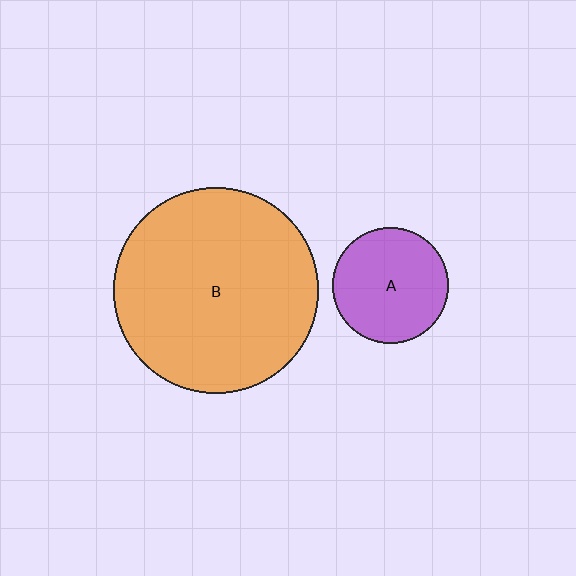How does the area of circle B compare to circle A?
Approximately 3.1 times.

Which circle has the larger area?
Circle B (orange).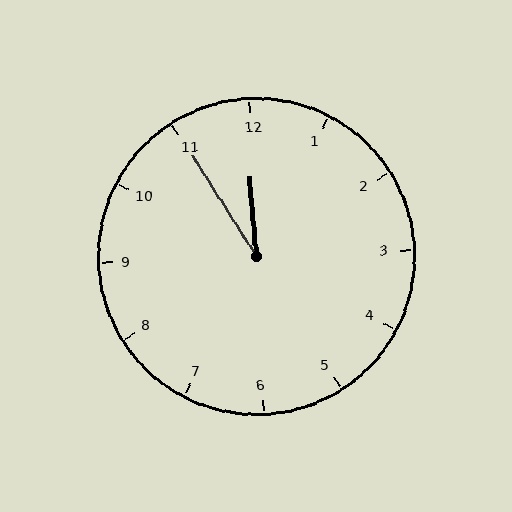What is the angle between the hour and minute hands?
Approximately 28 degrees.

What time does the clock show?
11:55.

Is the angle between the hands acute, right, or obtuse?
It is acute.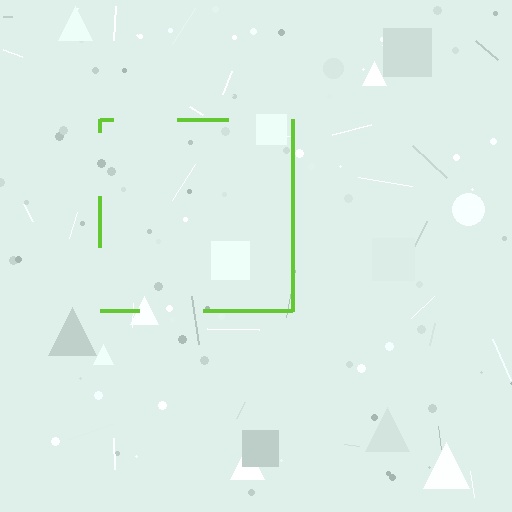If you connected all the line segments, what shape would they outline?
They would outline a square.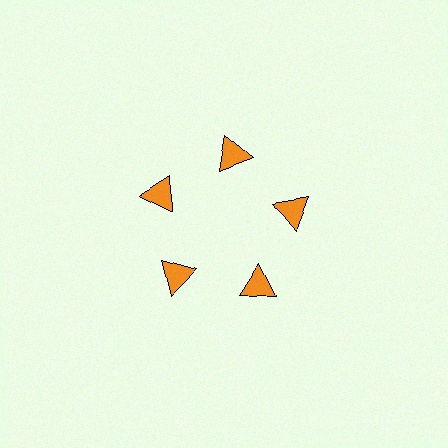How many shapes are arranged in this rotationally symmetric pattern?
There are 5 shapes, arranged in 5 groups of 1.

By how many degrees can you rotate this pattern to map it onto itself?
The pattern maps onto itself every 72 degrees of rotation.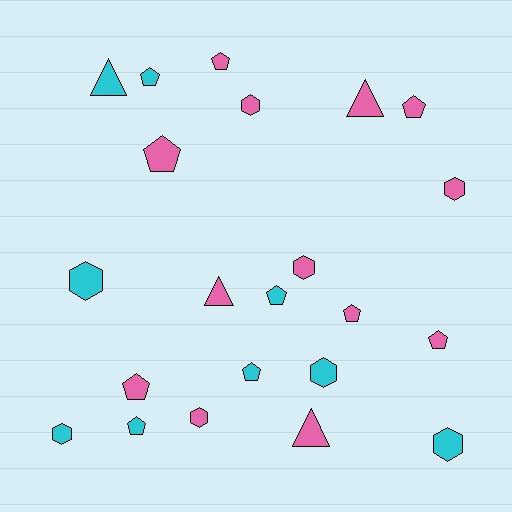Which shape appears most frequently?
Pentagon, with 10 objects.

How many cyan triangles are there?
There is 1 cyan triangle.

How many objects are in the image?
There are 22 objects.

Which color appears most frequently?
Pink, with 13 objects.